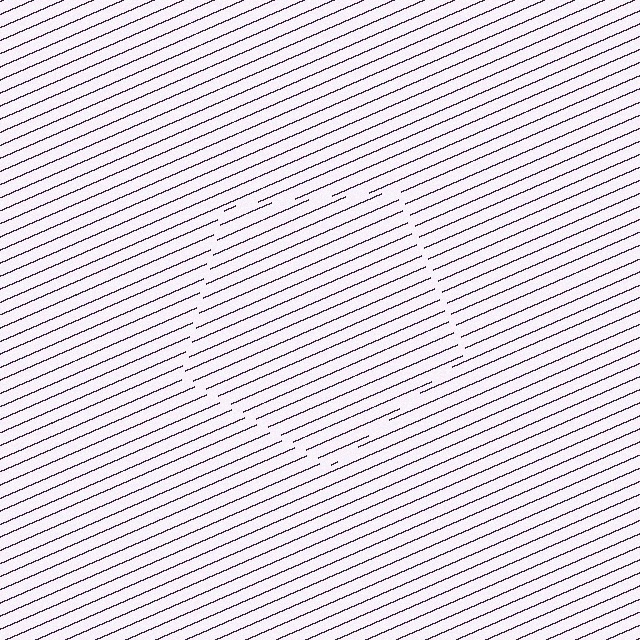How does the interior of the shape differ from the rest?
The interior of the shape contains the same grating, shifted by half a period — the contour is defined by the phase discontinuity where line-ends from the inner and outer gratings abut.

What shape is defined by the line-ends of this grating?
An illusory pentagon. The interior of the shape contains the same grating, shifted by half a period — the contour is defined by the phase discontinuity where line-ends from the inner and outer gratings abut.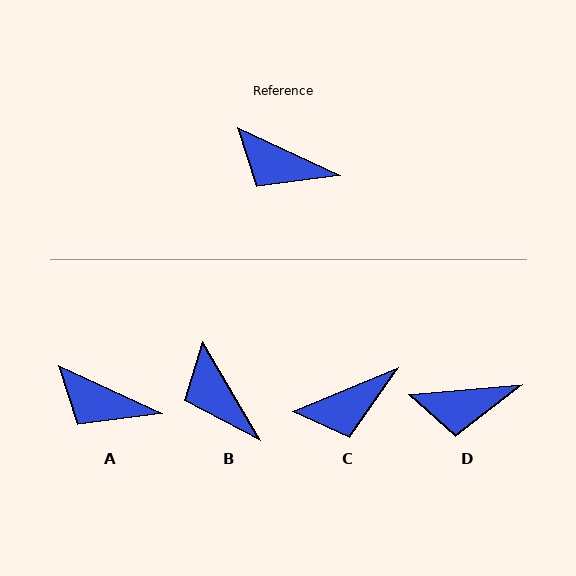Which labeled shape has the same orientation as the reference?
A.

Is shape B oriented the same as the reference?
No, it is off by about 35 degrees.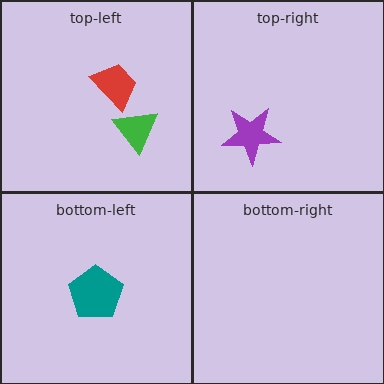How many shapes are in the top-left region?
2.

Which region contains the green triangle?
The top-left region.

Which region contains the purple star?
The top-right region.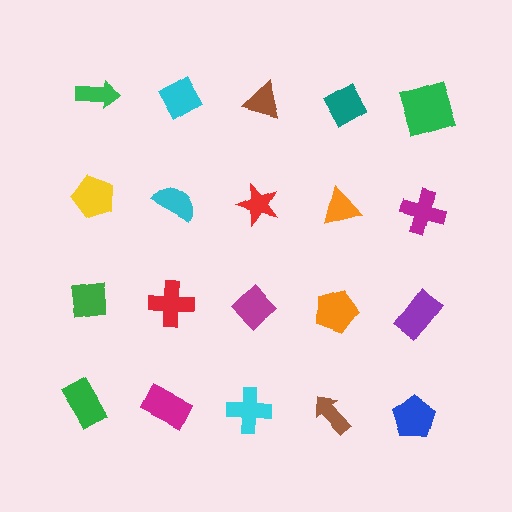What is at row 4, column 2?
A magenta rectangle.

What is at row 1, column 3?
A brown triangle.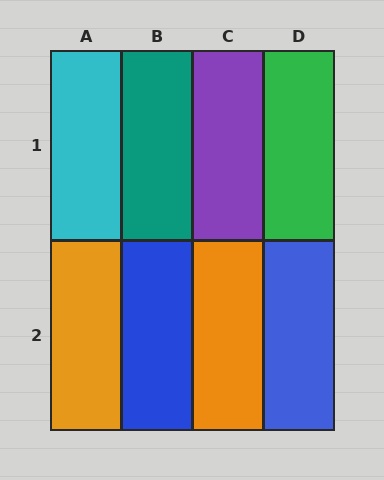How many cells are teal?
1 cell is teal.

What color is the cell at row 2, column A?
Orange.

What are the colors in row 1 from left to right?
Cyan, teal, purple, green.